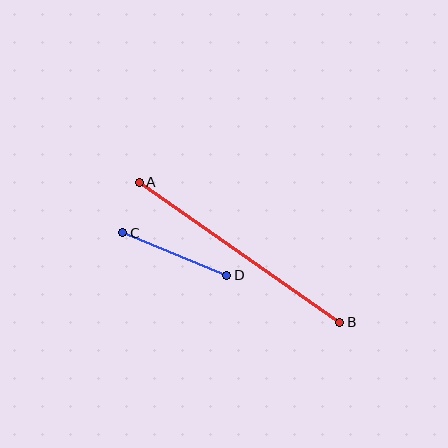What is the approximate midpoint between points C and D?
The midpoint is at approximately (175, 254) pixels.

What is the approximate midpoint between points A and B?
The midpoint is at approximately (240, 252) pixels.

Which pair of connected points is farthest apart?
Points A and B are farthest apart.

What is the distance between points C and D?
The distance is approximately 112 pixels.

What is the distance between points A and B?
The distance is approximately 244 pixels.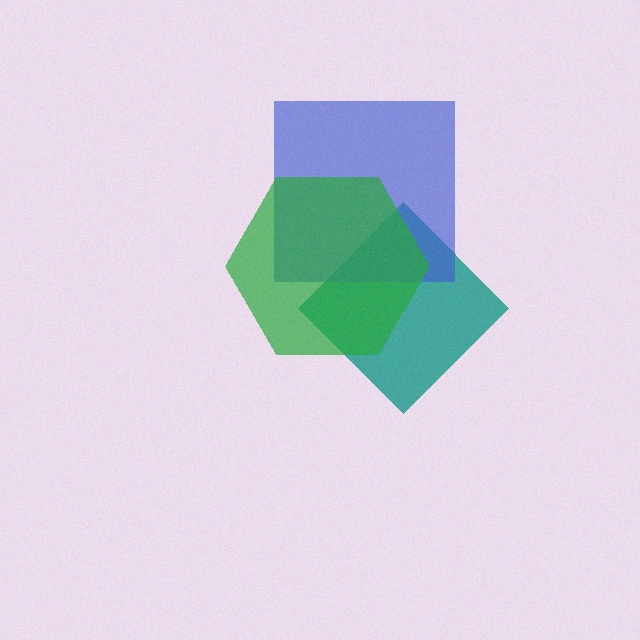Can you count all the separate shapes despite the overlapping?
Yes, there are 3 separate shapes.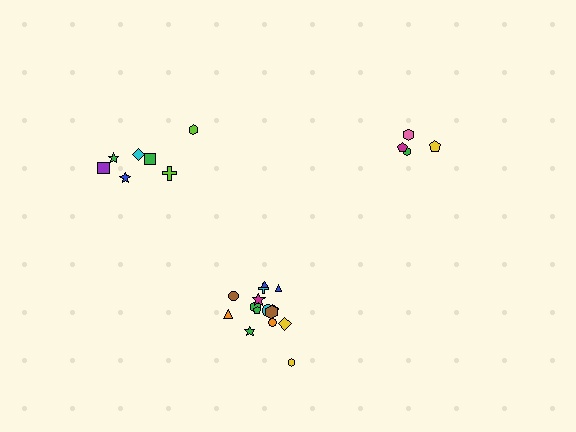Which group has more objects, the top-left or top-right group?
The top-left group.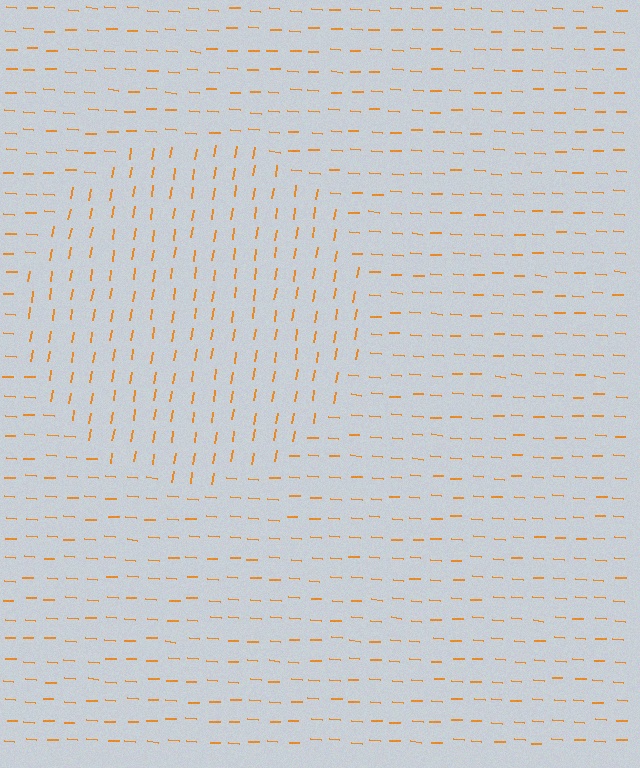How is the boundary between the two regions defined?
The boundary is defined purely by a change in line orientation (approximately 84 degrees difference). All lines are the same color and thickness.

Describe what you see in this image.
The image is filled with small orange line segments. A circle region in the image has lines oriented differently from the surrounding lines, creating a visible texture boundary.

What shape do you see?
I see a circle.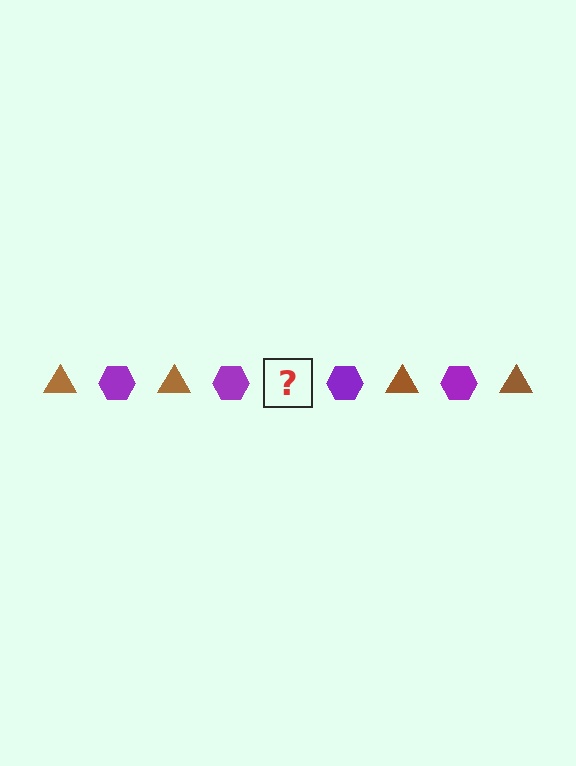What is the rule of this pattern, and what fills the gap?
The rule is that the pattern alternates between brown triangle and purple hexagon. The gap should be filled with a brown triangle.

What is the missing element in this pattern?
The missing element is a brown triangle.